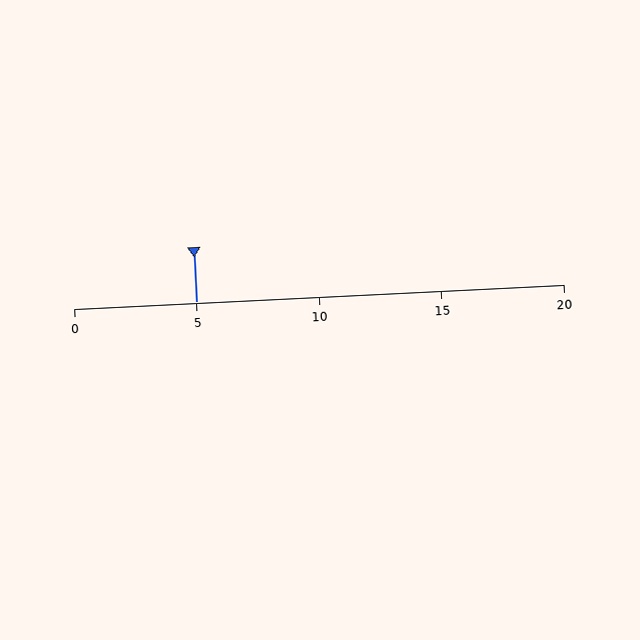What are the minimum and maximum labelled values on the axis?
The axis runs from 0 to 20.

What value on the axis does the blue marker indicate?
The marker indicates approximately 5.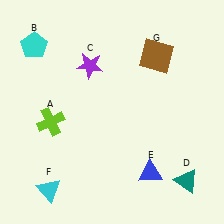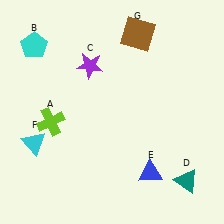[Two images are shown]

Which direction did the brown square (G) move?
The brown square (G) moved up.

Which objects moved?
The objects that moved are: the cyan triangle (F), the brown square (G).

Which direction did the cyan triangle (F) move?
The cyan triangle (F) moved up.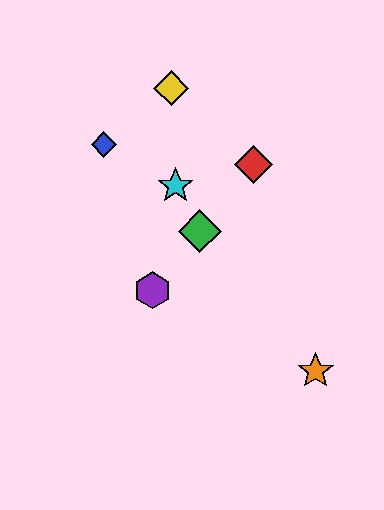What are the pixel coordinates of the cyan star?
The cyan star is at (175, 186).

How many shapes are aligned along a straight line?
3 shapes (the red diamond, the green diamond, the purple hexagon) are aligned along a straight line.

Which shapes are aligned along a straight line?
The red diamond, the green diamond, the purple hexagon are aligned along a straight line.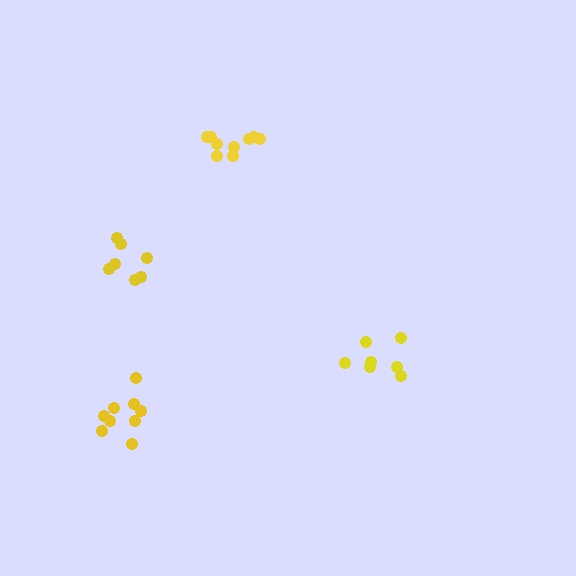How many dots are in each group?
Group 1: 7 dots, Group 2: 9 dots, Group 3: 9 dots, Group 4: 7 dots (32 total).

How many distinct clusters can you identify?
There are 4 distinct clusters.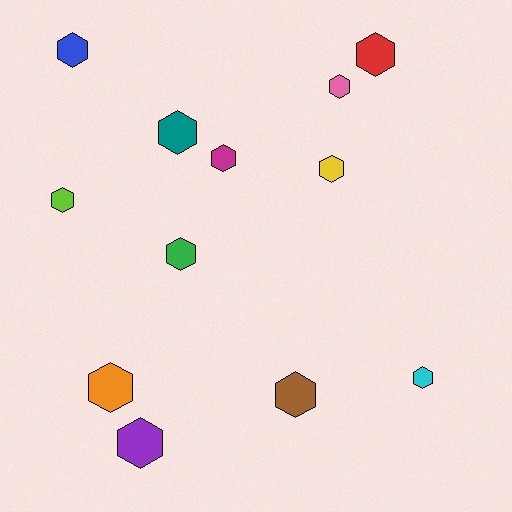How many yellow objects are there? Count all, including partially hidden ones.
There is 1 yellow object.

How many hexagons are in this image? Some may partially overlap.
There are 12 hexagons.